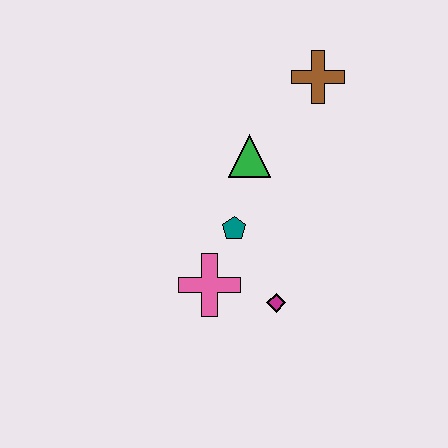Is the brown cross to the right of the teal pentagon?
Yes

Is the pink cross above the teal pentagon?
No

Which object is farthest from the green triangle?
The magenta diamond is farthest from the green triangle.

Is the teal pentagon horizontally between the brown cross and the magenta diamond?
No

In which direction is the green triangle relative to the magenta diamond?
The green triangle is above the magenta diamond.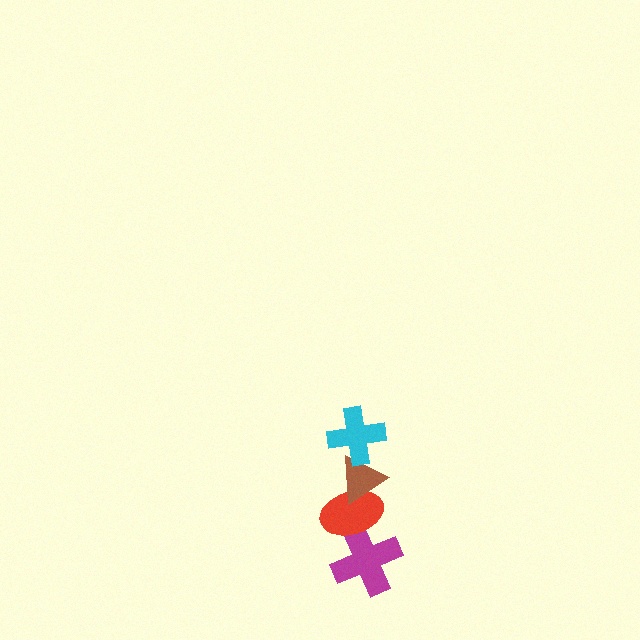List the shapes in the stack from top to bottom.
From top to bottom: the cyan cross, the brown triangle, the red ellipse, the magenta cross.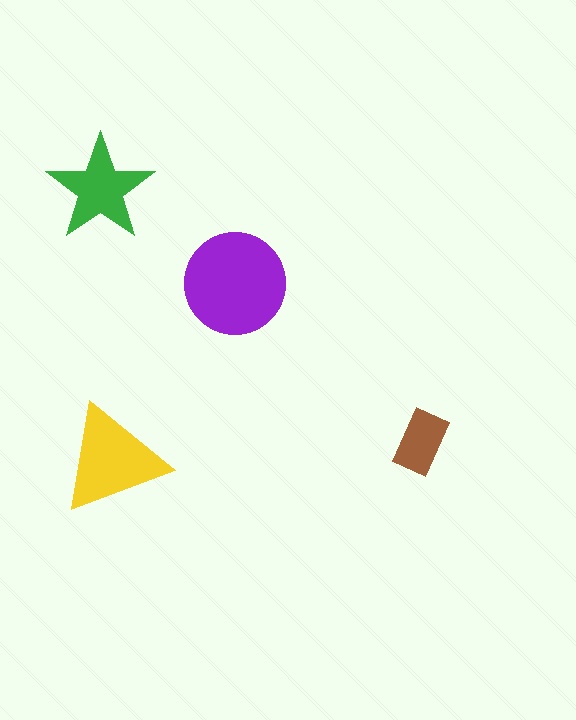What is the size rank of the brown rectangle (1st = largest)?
4th.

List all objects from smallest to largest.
The brown rectangle, the green star, the yellow triangle, the purple circle.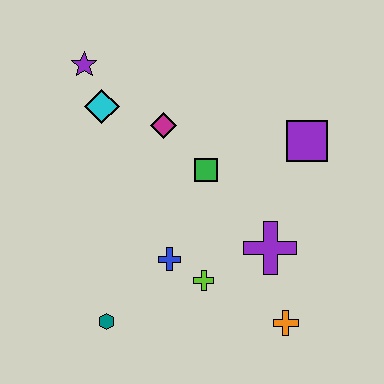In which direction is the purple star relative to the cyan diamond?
The purple star is above the cyan diamond.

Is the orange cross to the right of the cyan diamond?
Yes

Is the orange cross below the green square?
Yes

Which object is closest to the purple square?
The green square is closest to the purple square.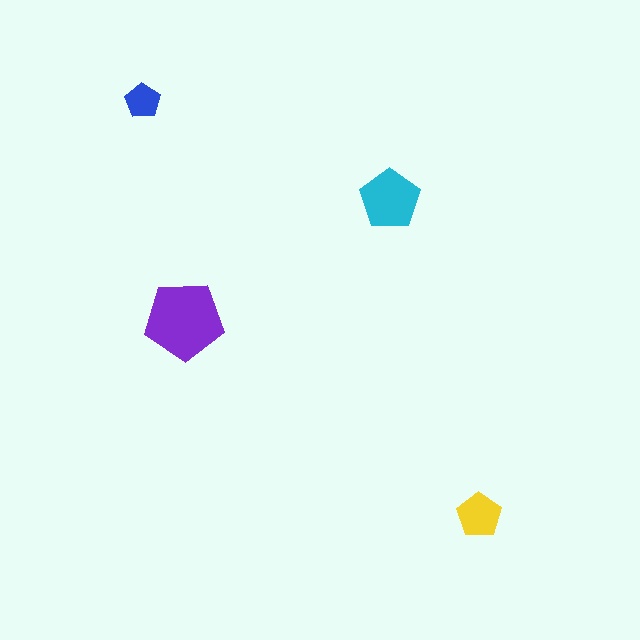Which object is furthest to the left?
The blue pentagon is leftmost.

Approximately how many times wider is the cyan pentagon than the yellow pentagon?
About 1.5 times wider.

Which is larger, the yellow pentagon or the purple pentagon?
The purple one.